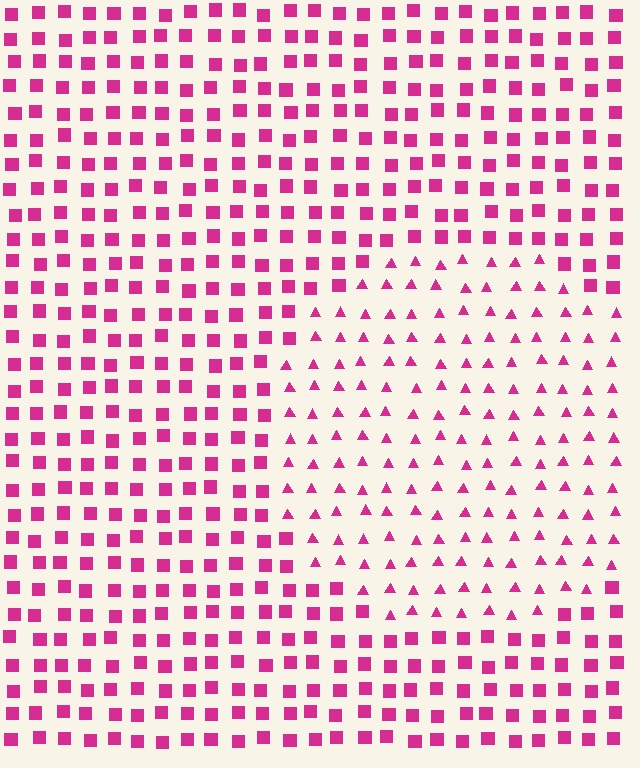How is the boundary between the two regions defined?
The boundary is defined by a change in element shape: triangles inside vs. squares outside. All elements share the same color and spacing.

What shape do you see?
I see a circle.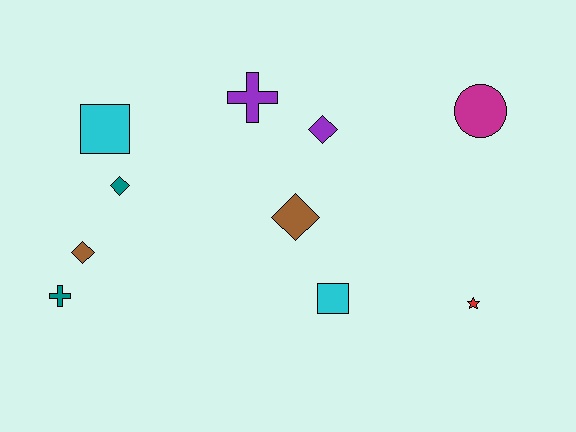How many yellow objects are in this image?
There are no yellow objects.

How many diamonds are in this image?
There are 4 diamonds.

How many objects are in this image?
There are 10 objects.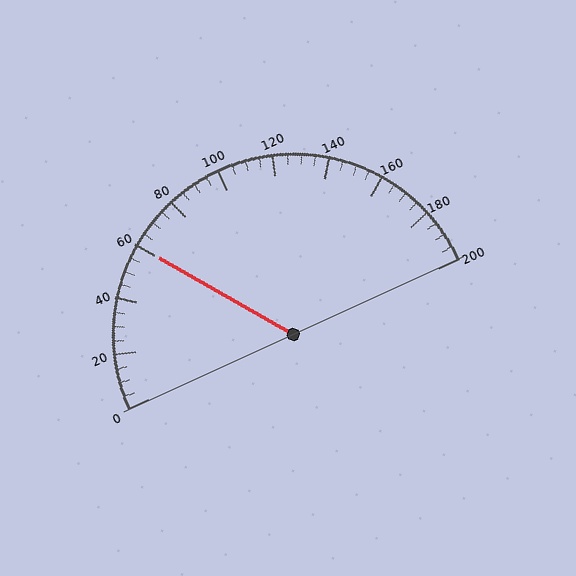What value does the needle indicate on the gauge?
The needle indicates approximately 60.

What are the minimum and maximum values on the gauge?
The gauge ranges from 0 to 200.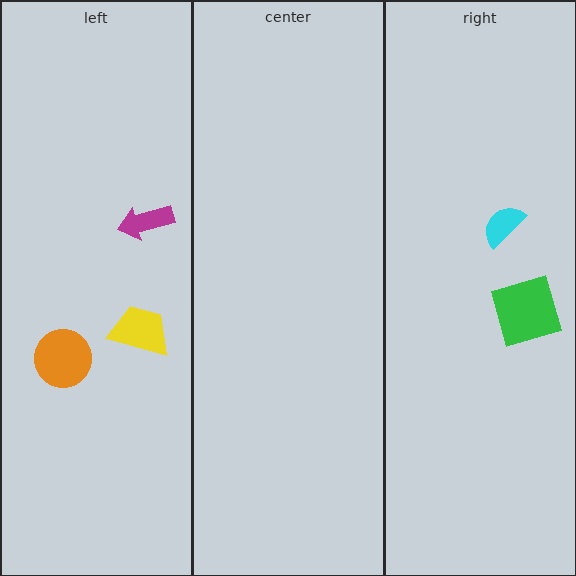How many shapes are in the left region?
3.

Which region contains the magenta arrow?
The left region.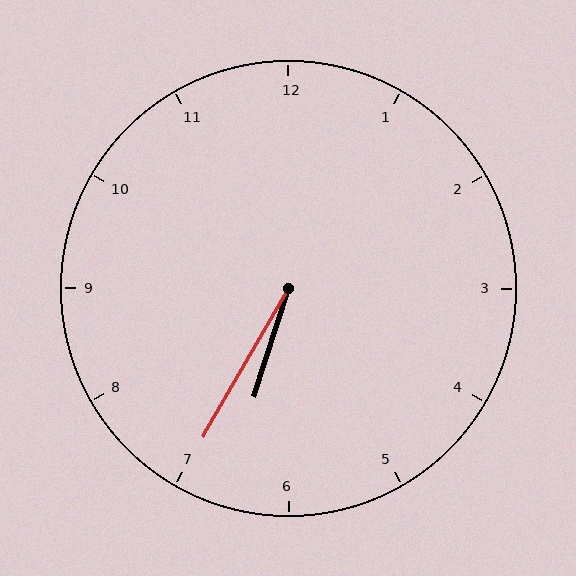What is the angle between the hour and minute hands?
Approximately 12 degrees.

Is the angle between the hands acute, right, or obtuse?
It is acute.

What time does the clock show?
6:35.